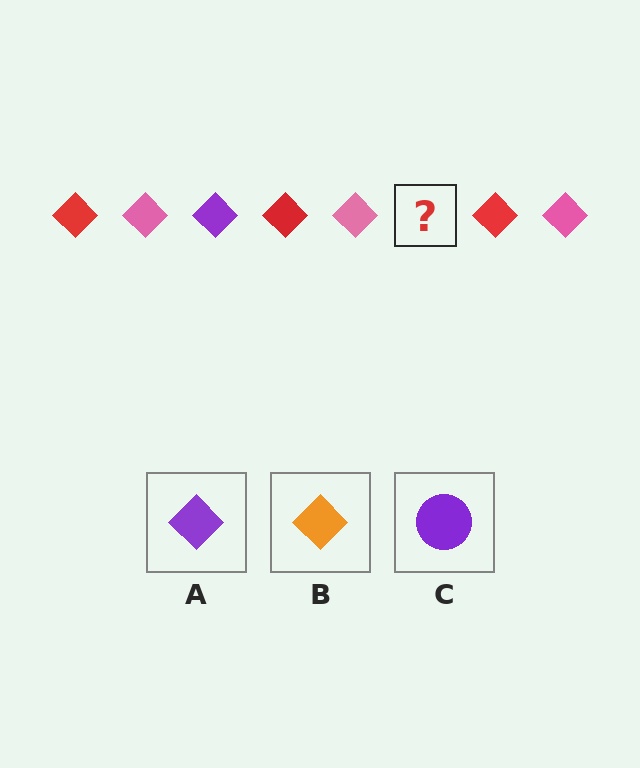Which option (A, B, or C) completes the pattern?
A.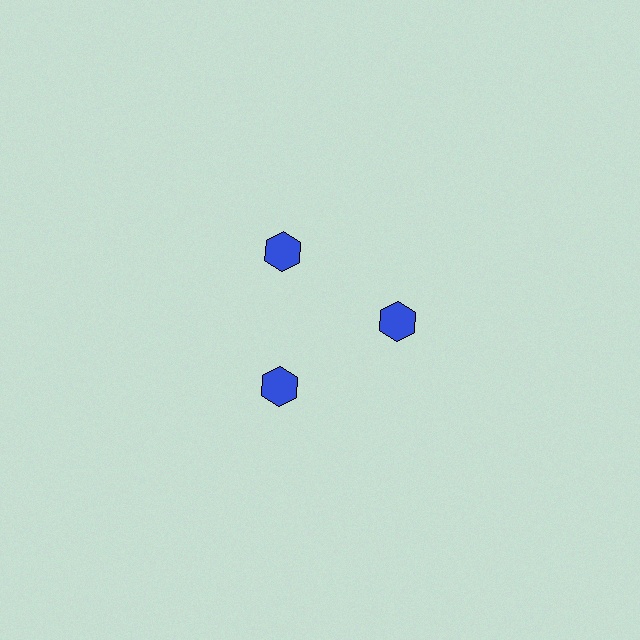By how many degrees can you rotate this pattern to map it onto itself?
The pattern maps onto itself every 120 degrees of rotation.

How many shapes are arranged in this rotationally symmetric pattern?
There are 3 shapes, arranged in 3 groups of 1.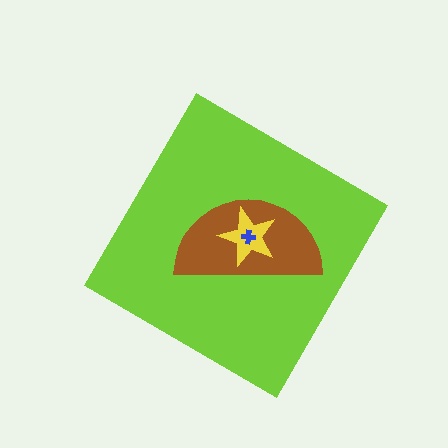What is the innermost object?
The blue cross.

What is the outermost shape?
The lime diamond.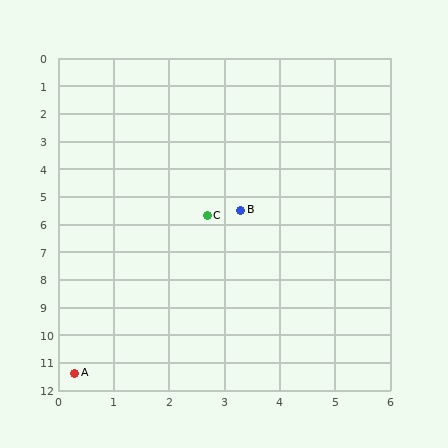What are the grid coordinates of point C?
Point C is at approximately (2.7, 5.7).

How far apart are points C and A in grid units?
Points C and A are about 6.2 grid units apart.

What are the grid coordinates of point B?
Point B is at approximately (3.3, 5.5).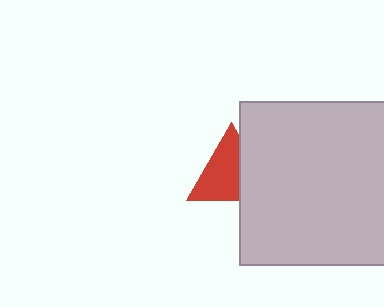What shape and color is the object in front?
The object in front is a light gray square.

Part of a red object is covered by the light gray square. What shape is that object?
It is a triangle.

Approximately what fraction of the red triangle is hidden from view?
Roughly 34% of the red triangle is hidden behind the light gray square.